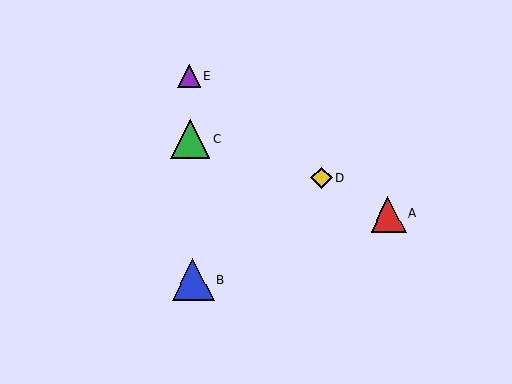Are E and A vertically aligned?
No, E is at x≈189 and A is at x≈388.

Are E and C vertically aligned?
Yes, both are at x≈189.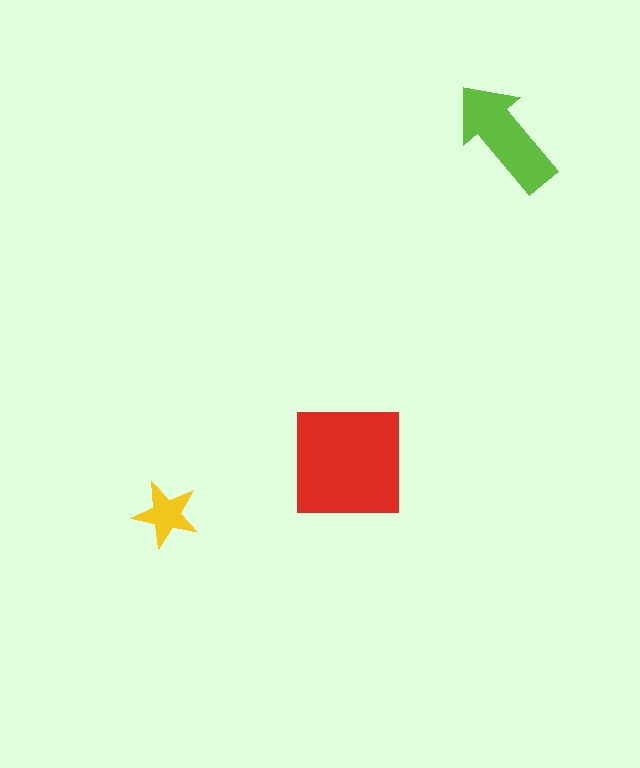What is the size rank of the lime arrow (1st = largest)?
2nd.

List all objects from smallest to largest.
The yellow star, the lime arrow, the red square.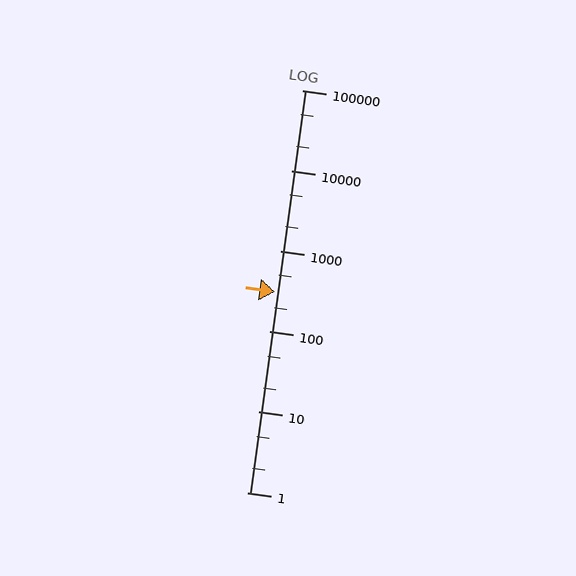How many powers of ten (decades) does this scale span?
The scale spans 5 decades, from 1 to 100000.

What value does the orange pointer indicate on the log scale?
The pointer indicates approximately 310.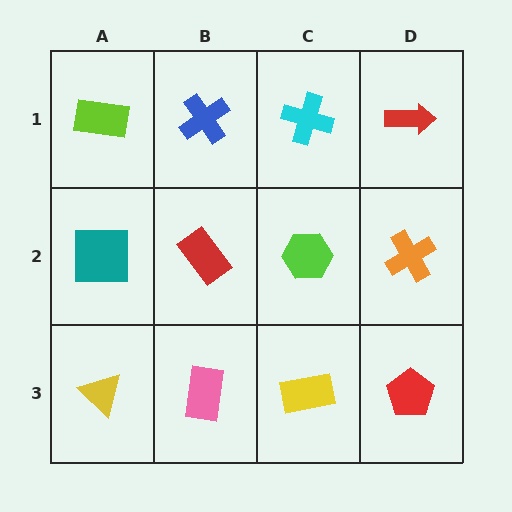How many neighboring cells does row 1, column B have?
3.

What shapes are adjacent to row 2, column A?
A lime rectangle (row 1, column A), a yellow triangle (row 3, column A), a red rectangle (row 2, column B).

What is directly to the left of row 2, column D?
A lime hexagon.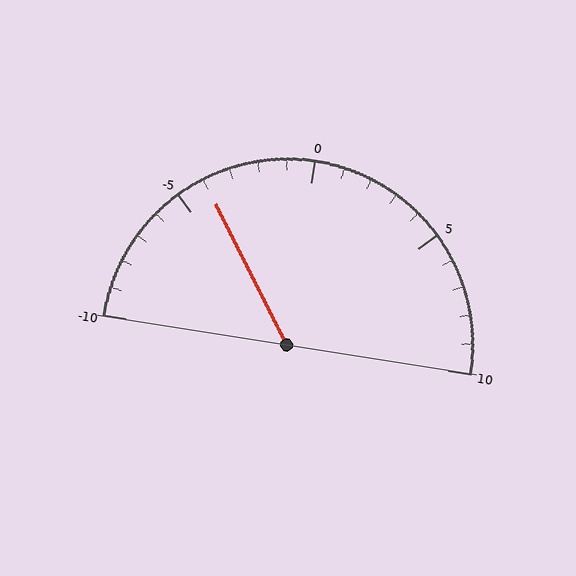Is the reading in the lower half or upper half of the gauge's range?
The reading is in the lower half of the range (-10 to 10).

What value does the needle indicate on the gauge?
The needle indicates approximately -4.